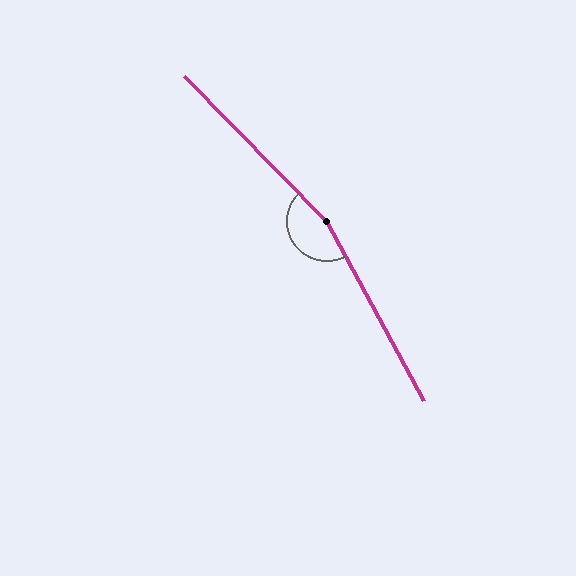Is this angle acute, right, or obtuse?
It is obtuse.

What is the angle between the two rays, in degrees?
Approximately 164 degrees.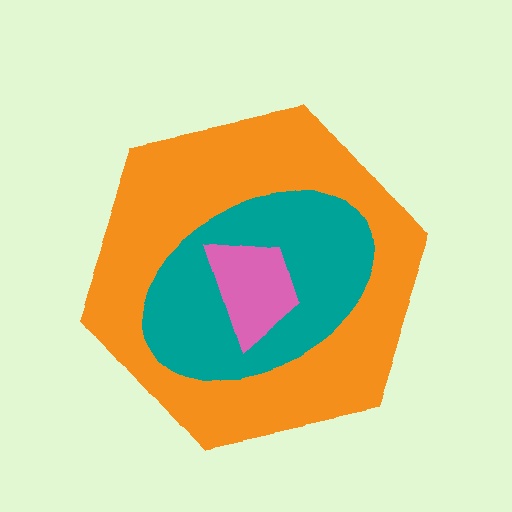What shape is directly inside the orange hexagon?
The teal ellipse.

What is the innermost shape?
The pink trapezoid.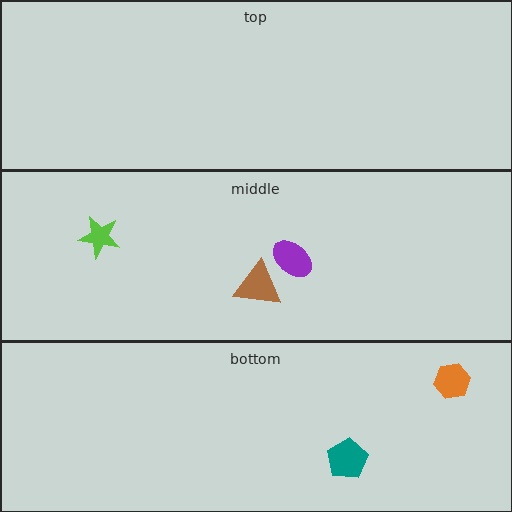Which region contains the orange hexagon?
The bottom region.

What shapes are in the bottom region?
The teal pentagon, the orange hexagon.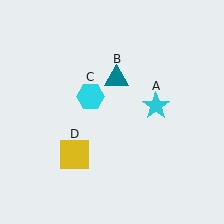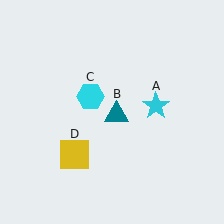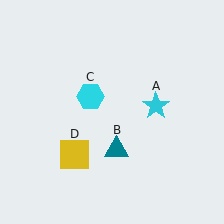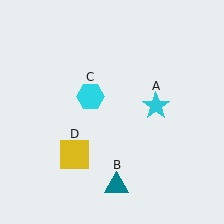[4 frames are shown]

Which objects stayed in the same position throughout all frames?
Cyan star (object A) and cyan hexagon (object C) and yellow square (object D) remained stationary.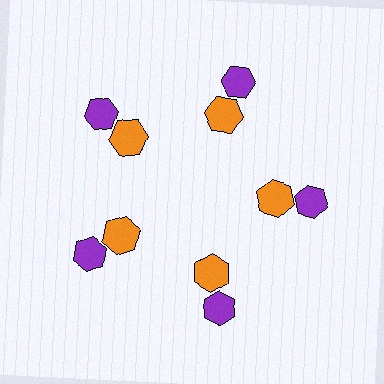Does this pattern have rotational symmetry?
Yes, this pattern has 5-fold rotational symmetry. It looks the same after rotating 72 degrees around the center.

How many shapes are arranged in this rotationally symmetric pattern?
There are 10 shapes, arranged in 5 groups of 2.